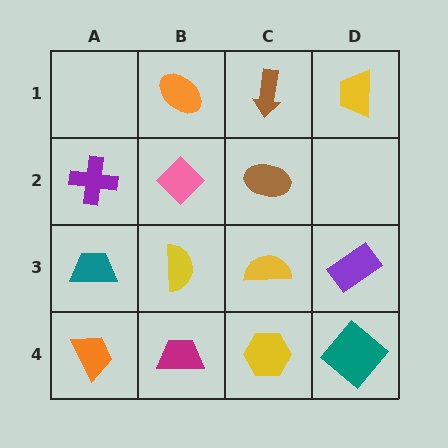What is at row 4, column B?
A magenta trapezoid.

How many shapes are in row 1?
3 shapes.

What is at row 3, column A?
A teal trapezoid.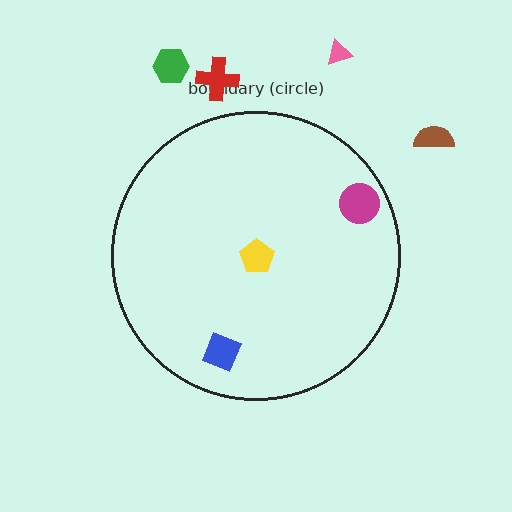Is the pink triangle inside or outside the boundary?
Outside.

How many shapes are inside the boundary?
3 inside, 4 outside.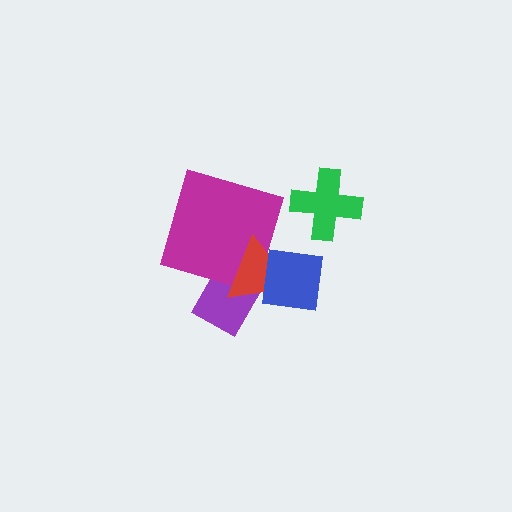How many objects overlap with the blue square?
2 objects overlap with the blue square.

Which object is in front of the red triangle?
The blue square is in front of the red triangle.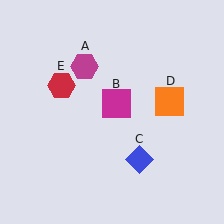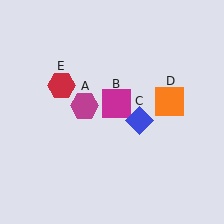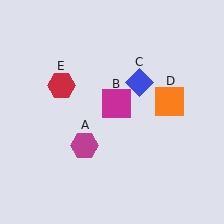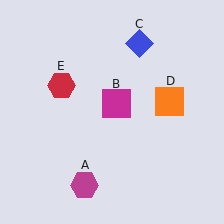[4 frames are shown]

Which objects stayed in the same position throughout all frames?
Magenta square (object B) and orange square (object D) and red hexagon (object E) remained stationary.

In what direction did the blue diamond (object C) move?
The blue diamond (object C) moved up.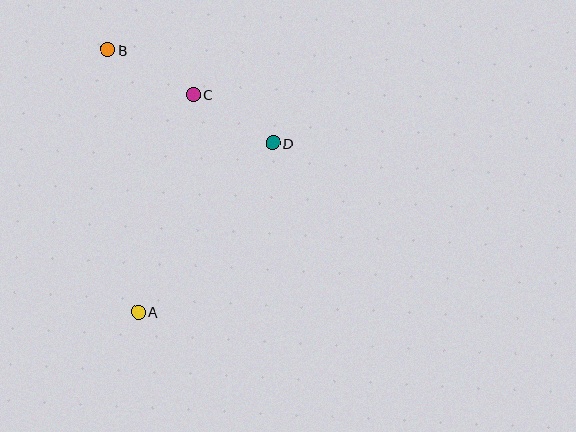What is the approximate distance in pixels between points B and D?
The distance between B and D is approximately 190 pixels.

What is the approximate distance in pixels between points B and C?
The distance between B and C is approximately 96 pixels.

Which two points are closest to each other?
Points C and D are closest to each other.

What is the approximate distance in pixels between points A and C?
The distance between A and C is approximately 224 pixels.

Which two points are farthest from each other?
Points A and B are farthest from each other.